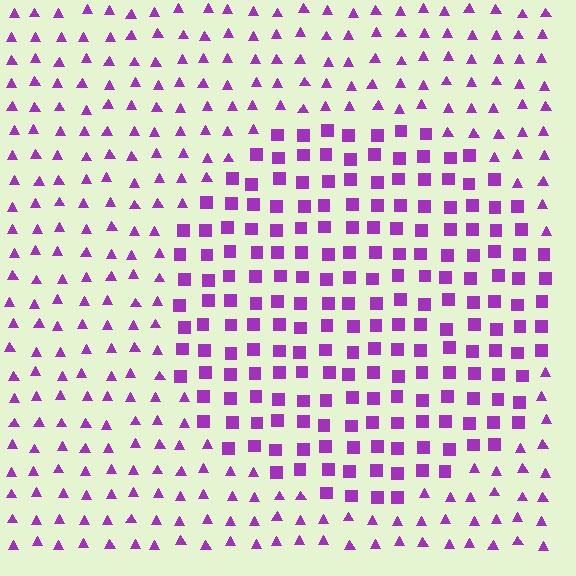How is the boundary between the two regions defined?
The boundary is defined by a change in element shape: squares inside vs. triangles outside. All elements share the same color and spacing.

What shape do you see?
I see a circle.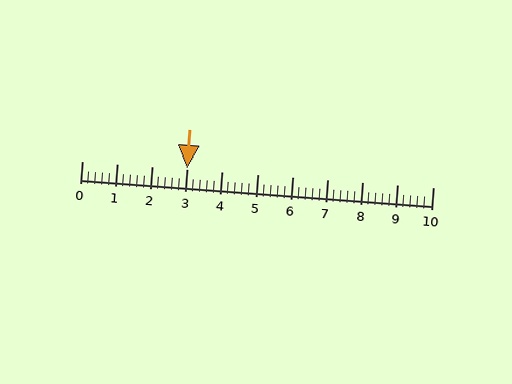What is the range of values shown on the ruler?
The ruler shows values from 0 to 10.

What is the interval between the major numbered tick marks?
The major tick marks are spaced 1 units apart.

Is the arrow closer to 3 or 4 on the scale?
The arrow is closer to 3.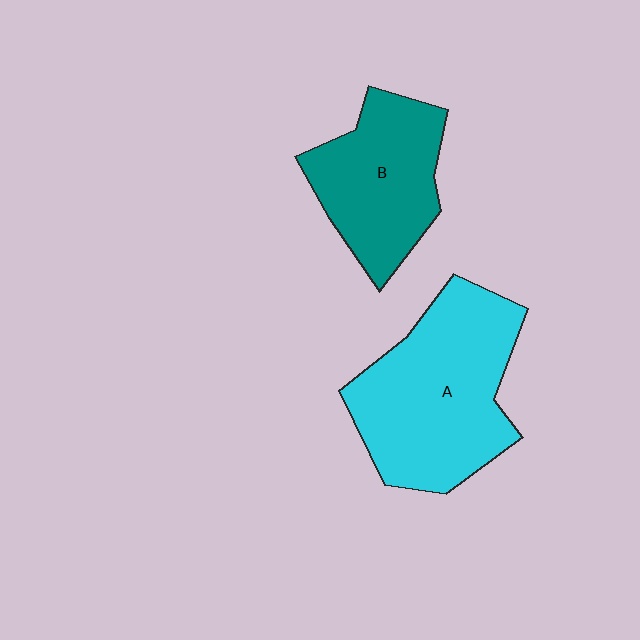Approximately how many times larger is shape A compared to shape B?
Approximately 1.4 times.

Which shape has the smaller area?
Shape B (teal).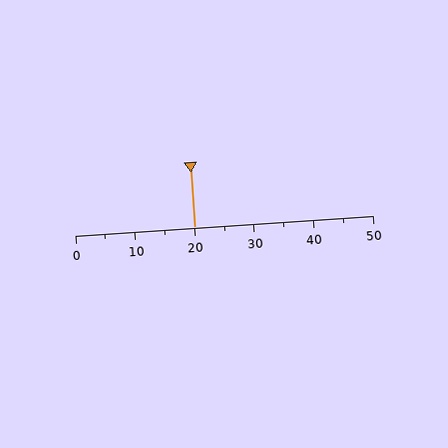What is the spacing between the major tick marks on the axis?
The major ticks are spaced 10 apart.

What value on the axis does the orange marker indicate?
The marker indicates approximately 20.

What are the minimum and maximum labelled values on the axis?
The axis runs from 0 to 50.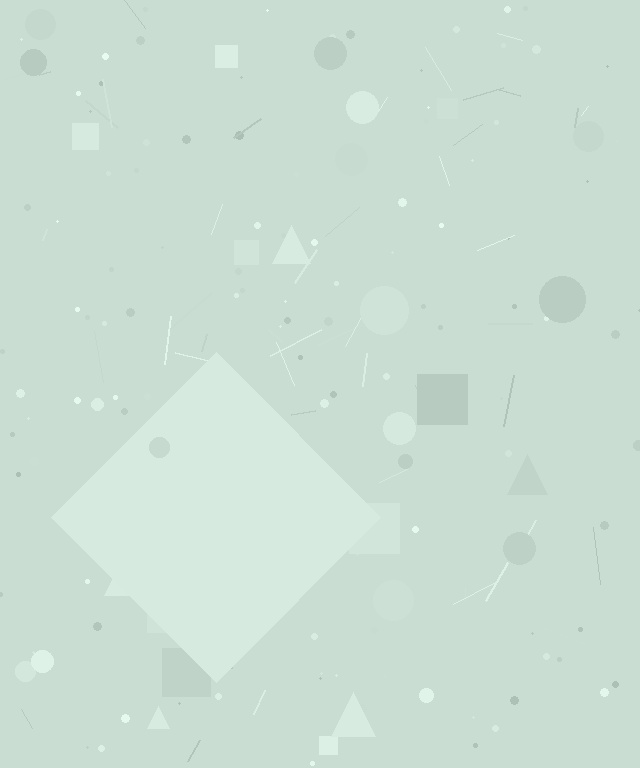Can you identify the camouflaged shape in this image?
The camouflaged shape is a diamond.